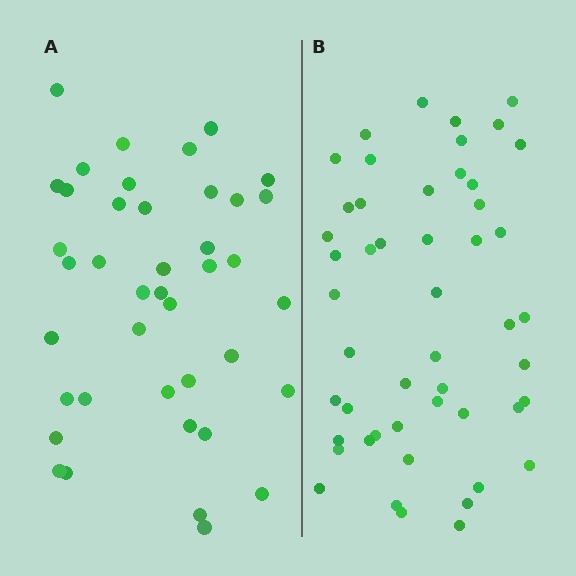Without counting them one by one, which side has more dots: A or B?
Region B (the right region) has more dots.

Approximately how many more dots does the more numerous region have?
Region B has roughly 8 or so more dots than region A.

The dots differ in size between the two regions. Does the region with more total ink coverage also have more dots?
No. Region A has more total ink coverage because its dots are larger, but region B actually contains more individual dots. Total area can be misleading — the number of items is what matters here.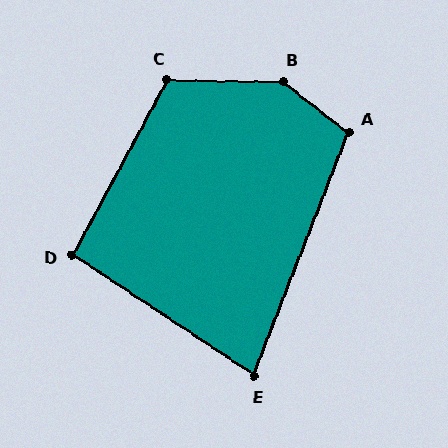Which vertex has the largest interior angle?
B, at approximately 142 degrees.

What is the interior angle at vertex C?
Approximately 118 degrees (obtuse).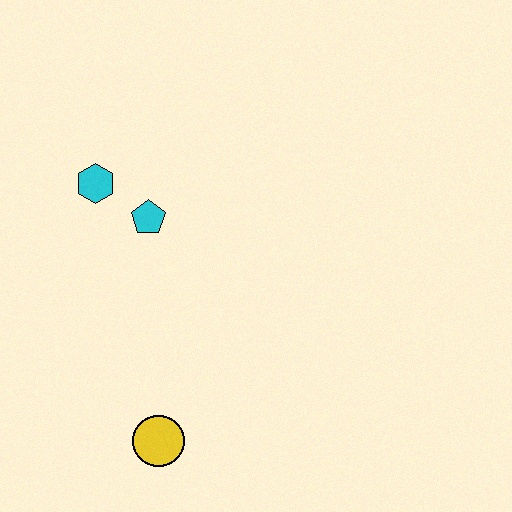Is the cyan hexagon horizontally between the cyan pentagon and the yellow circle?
No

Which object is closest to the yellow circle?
The cyan pentagon is closest to the yellow circle.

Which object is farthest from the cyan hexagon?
The yellow circle is farthest from the cyan hexagon.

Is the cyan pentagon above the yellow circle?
Yes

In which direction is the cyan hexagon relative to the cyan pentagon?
The cyan hexagon is to the left of the cyan pentagon.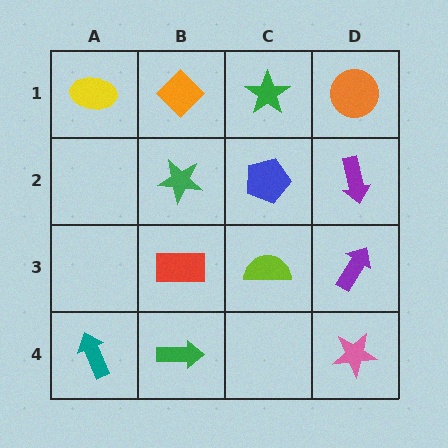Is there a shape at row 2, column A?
No, that cell is empty.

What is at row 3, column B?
A red rectangle.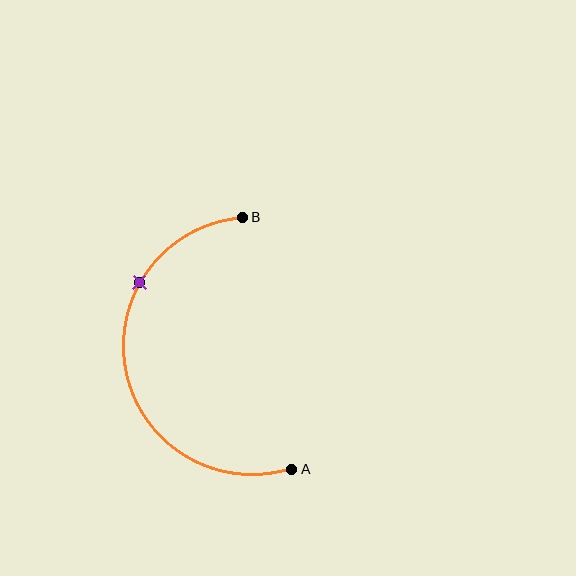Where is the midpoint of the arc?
The arc midpoint is the point on the curve farthest from the straight line joining A and B. It sits to the left of that line.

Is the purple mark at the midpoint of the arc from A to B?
No. The purple mark lies on the arc but is closer to endpoint B. The arc midpoint would be at the point on the curve equidistant along the arc from both A and B.